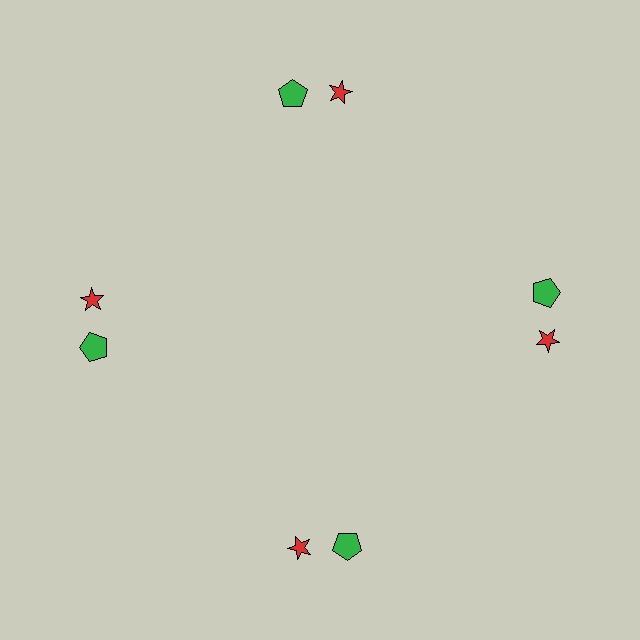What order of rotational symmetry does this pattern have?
This pattern has 4-fold rotational symmetry.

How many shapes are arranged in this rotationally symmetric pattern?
There are 8 shapes, arranged in 4 groups of 2.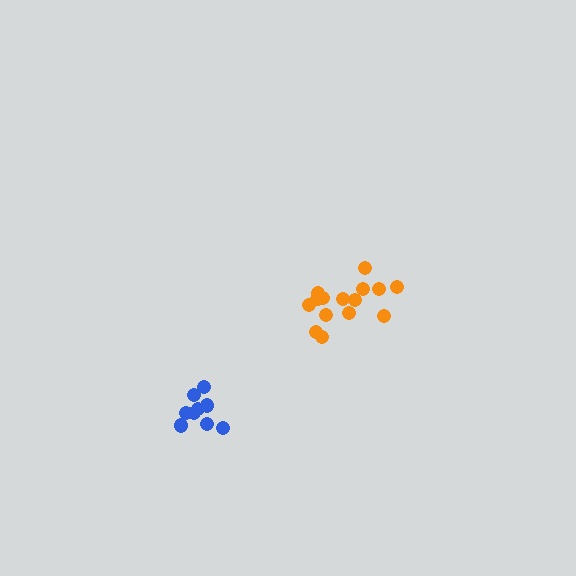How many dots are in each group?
Group 1: 9 dots, Group 2: 15 dots (24 total).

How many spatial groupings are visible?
There are 2 spatial groupings.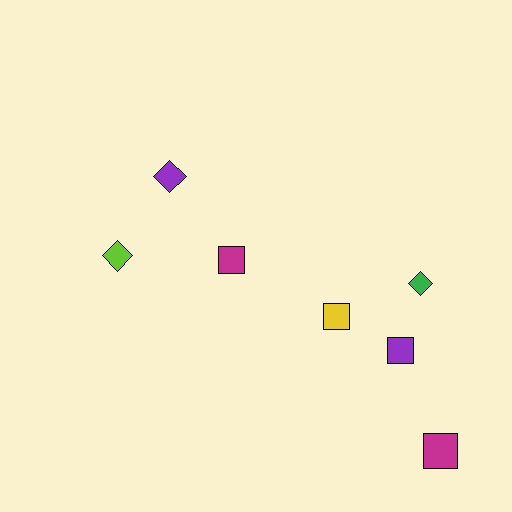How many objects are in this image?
There are 7 objects.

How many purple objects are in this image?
There are 2 purple objects.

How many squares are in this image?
There are 4 squares.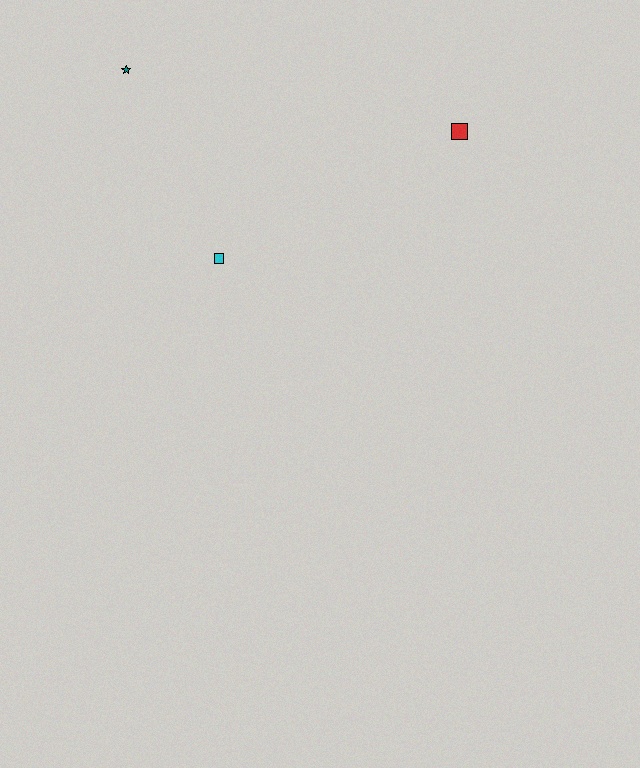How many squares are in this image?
There are 2 squares.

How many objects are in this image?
There are 3 objects.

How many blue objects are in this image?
There are no blue objects.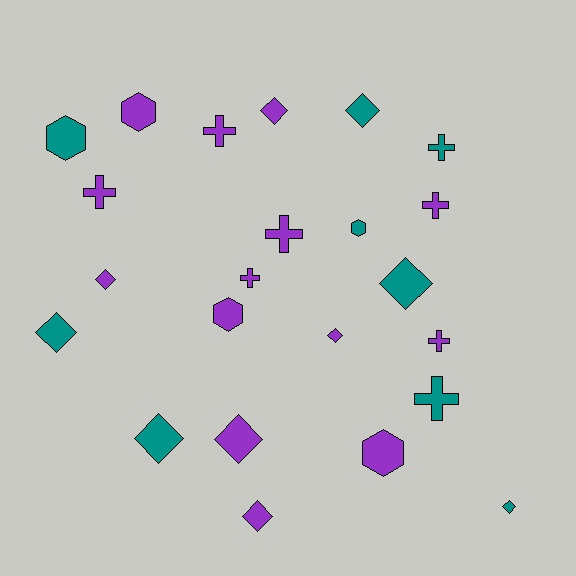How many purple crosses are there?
There are 6 purple crosses.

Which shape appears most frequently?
Diamond, with 10 objects.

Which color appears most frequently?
Purple, with 14 objects.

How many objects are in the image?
There are 23 objects.